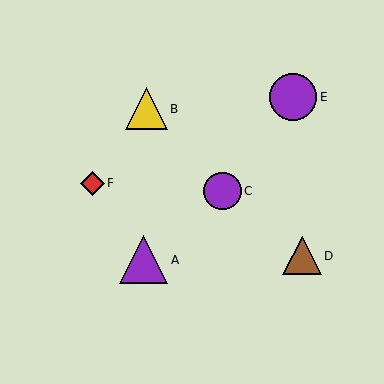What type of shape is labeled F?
Shape F is a red diamond.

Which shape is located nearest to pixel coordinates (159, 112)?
The yellow triangle (labeled B) at (147, 109) is nearest to that location.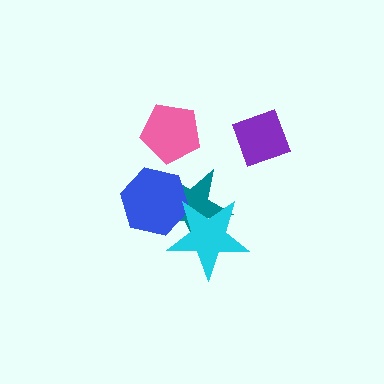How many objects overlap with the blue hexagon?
2 objects overlap with the blue hexagon.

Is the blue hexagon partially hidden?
Yes, it is partially covered by another shape.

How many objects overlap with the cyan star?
2 objects overlap with the cyan star.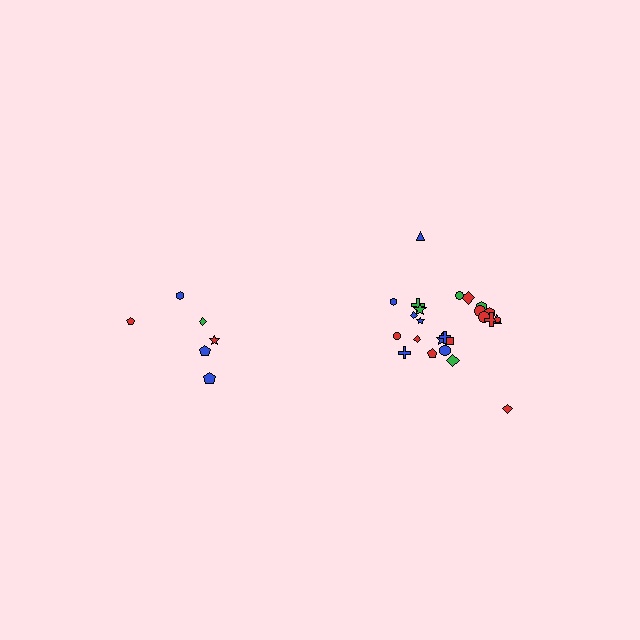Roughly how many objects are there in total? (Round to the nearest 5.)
Roughly 30 objects in total.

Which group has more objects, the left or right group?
The right group.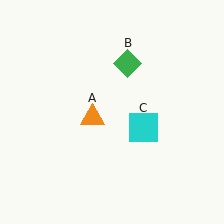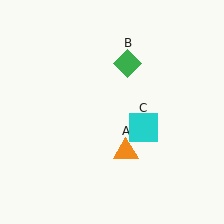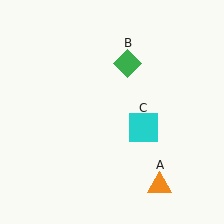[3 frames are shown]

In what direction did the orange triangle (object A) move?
The orange triangle (object A) moved down and to the right.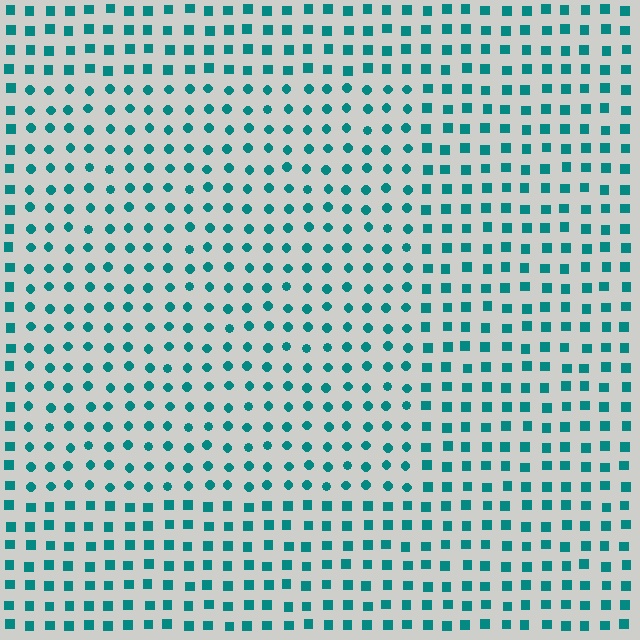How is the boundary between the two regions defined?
The boundary is defined by a change in element shape: circles inside vs. squares outside. All elements share the same color and spacing.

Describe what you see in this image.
The image is filled with small teal elements arranged in a uniform grid. A rectangle-shaped region contains circles, while the surrounding area contains squares. The boundary is defined purely by the change in element shape.